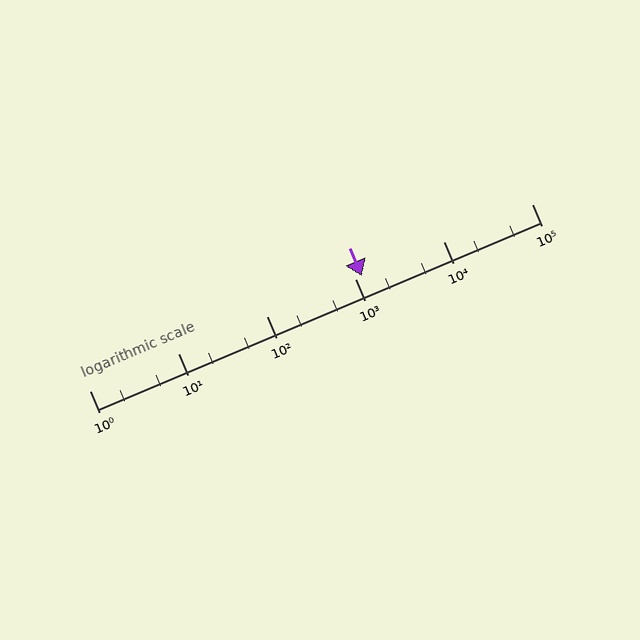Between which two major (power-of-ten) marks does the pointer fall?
The pointer is between 1000 and 10000.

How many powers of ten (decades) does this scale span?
The scale spans 5 decades, from 1 to 100000.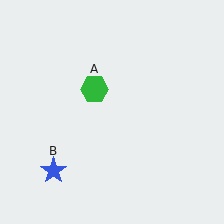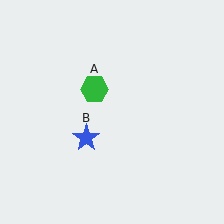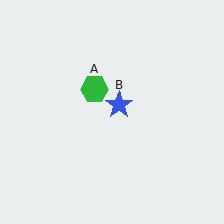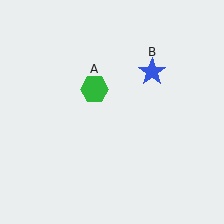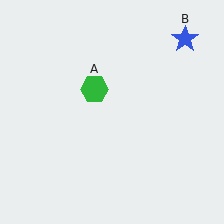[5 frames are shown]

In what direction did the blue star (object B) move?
The blue star (object B) moved up and to the right.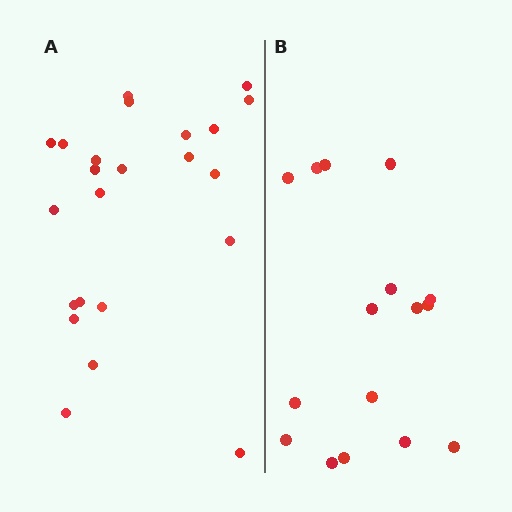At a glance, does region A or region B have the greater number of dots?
Region A (the left region) has more dots.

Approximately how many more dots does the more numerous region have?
Region A has roughly 8 or so more dots than region B.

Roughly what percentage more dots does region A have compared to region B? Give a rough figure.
About 45% more.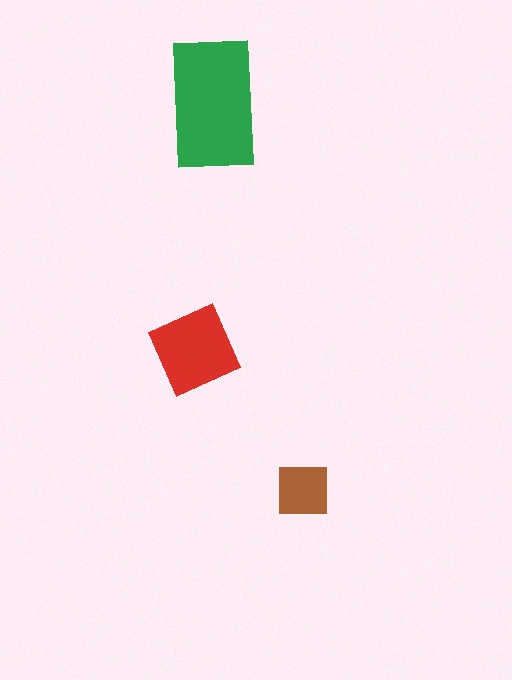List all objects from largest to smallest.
The green rectangle, the red diamond, the brown square.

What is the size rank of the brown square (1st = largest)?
3rd.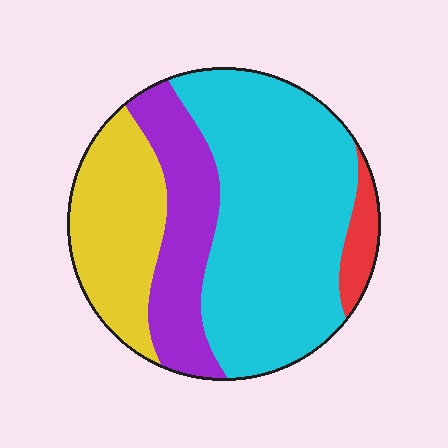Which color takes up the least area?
Red, at roughly 5%.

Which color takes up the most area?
Cyan, at roughly 50%.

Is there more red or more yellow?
Yellow.